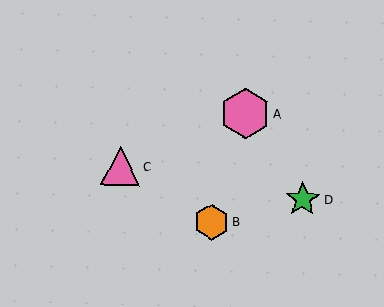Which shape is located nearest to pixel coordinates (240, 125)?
The pink hexagon (labeled A) at (245, 114) is nearest to that location.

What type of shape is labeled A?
Shape A is a pink hexagon.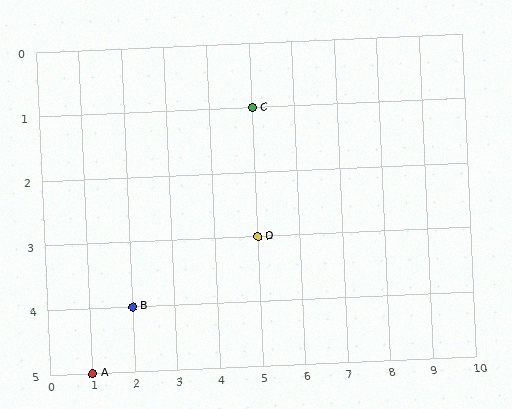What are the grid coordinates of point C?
Point C is at grid coordinates (5, 1).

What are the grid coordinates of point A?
Point A is at grid coordinates (1, 5).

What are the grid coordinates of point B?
Point B is at grid coordinates (2, 4).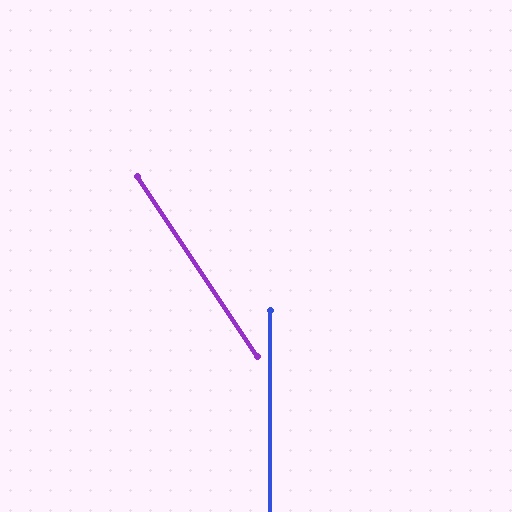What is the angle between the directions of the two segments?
Approximately 34 degrees.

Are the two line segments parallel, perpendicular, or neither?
Neither parallel nor perpendicular — they differ by about 34°.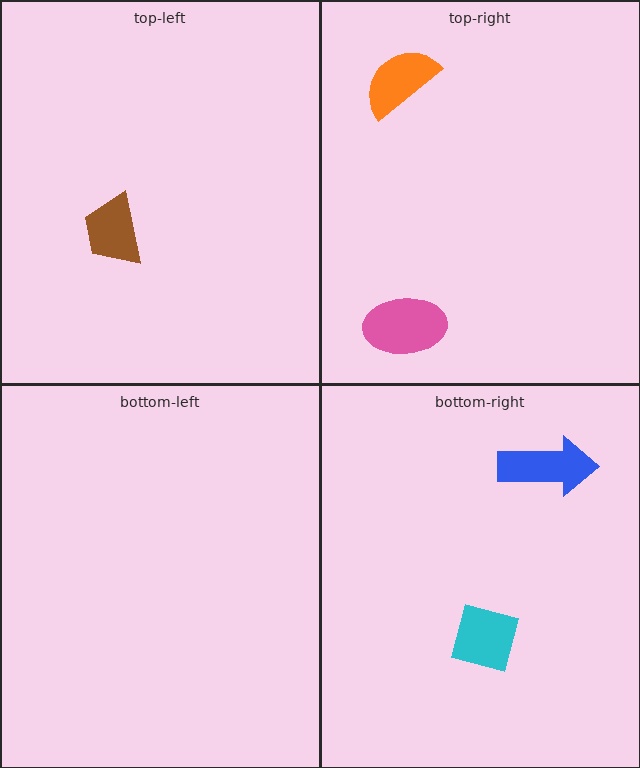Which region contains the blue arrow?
The bottom-right region.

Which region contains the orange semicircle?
The top-right region.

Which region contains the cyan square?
The bottom-right region.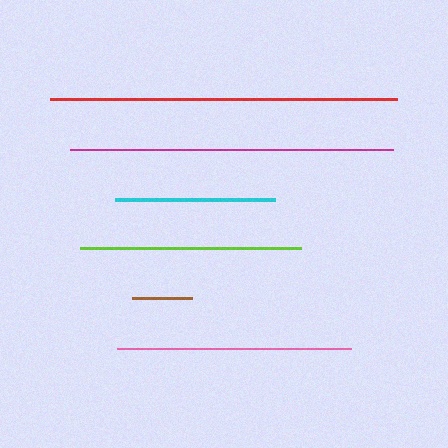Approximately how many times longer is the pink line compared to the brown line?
The pink line is approximately 3.9 times the length of the brown line.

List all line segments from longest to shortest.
From longest to shortest: red, magenta, pink, lime, cyan, brown.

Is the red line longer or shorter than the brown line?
The red line is longer than the brown line.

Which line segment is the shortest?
The brown line is the shortest at approximately 60 pixels.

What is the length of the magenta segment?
The magenta segment is approximately 323 pixels long.